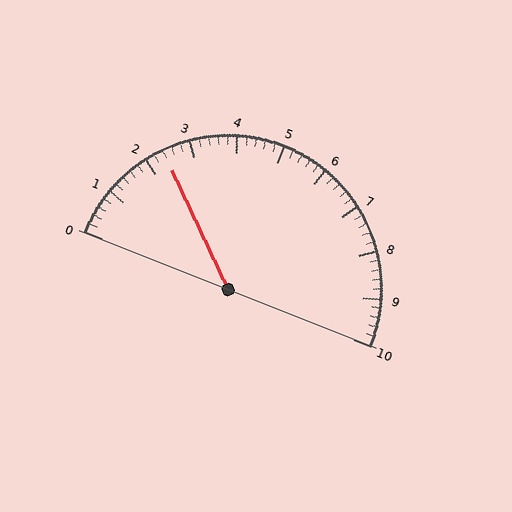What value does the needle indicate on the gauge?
The needle indicates approximately 2.4.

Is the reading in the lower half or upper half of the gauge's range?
The reading is in the lower half of the range (0 to 10).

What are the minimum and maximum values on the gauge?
The gauge ranges from 0 to 10.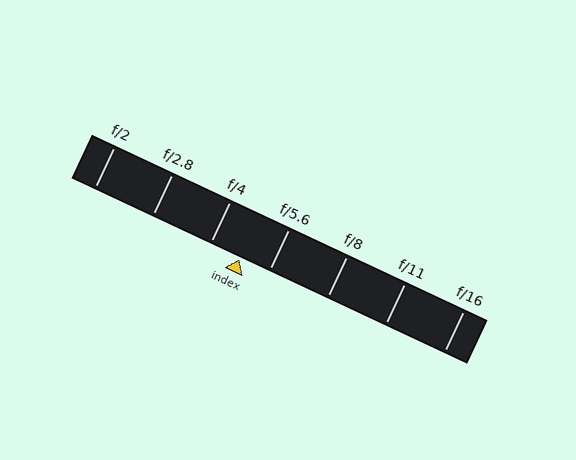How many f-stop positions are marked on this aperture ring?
There are 7 f-stop positions marked.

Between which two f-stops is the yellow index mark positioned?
The index mark is between f/4 and f/5.6.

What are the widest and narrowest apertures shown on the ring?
The widest aperture shown is f/2 and the narrowest is f/16.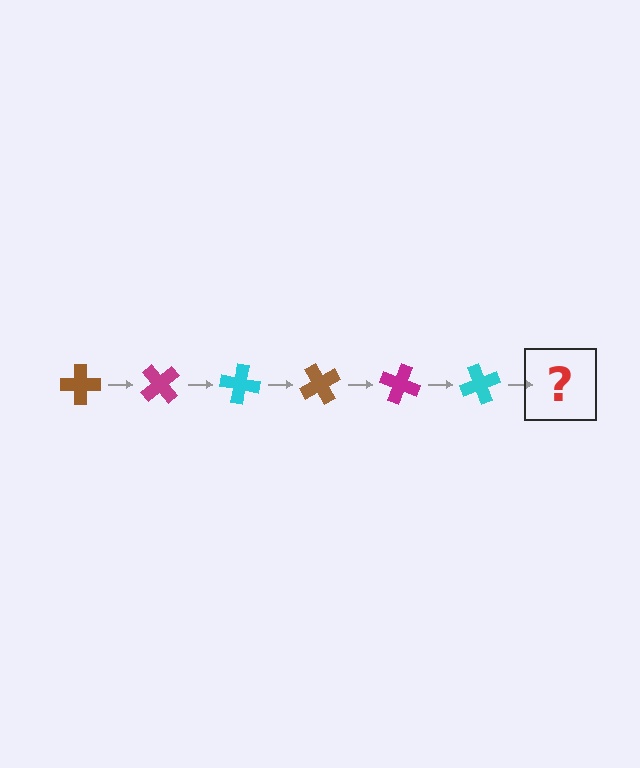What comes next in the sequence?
The next element should be a brown cross, rotated 300 degrees from the start.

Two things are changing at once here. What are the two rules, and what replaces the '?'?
The two rules are that it rotates 50 degrees each step and the color cycles through brown, magenta, and cyan. The '?' should be a brown cross, rotated 300 degrees from the start.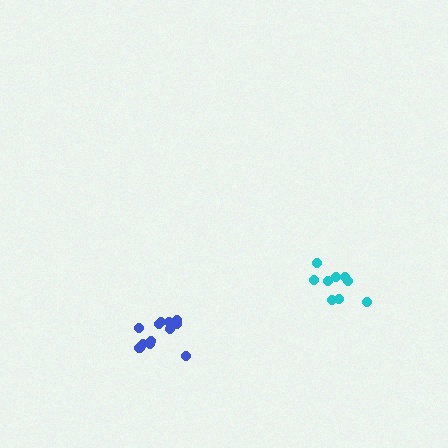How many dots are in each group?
Group 1: 12 dots, Group 2: 9 dots (21 total).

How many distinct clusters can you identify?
There are 2 distinct clusters.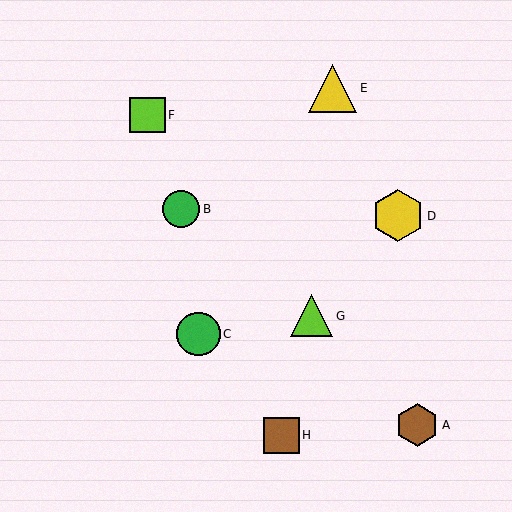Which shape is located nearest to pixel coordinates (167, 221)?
The green circle (labeled B) at (181, 209) is nearest to that location.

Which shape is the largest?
The yellow hexagon (labeled D) is the largest.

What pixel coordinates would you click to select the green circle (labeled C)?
Click at (198, 334) to select the green circle C.